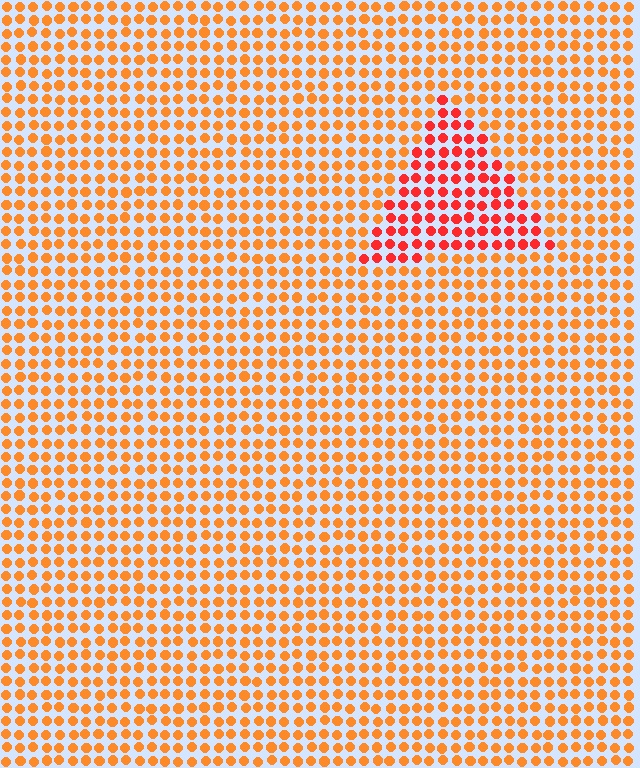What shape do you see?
I see a triangle.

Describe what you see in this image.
The image is filled with small orange elements in a uniform arrangement. A triangle-shaped region is visible where the elements are tinted to a slightly different hue, forming a subtle color boundary.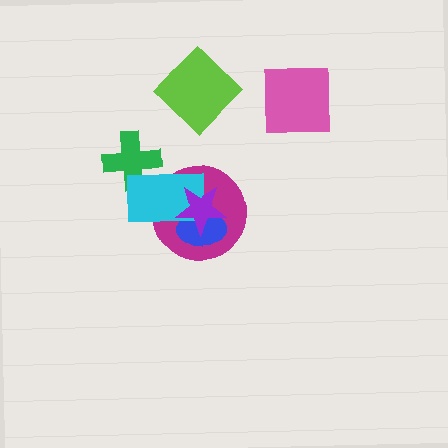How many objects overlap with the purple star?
3 objects overlap with the purple star.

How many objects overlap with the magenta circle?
3 objects overlap with the magenta circle.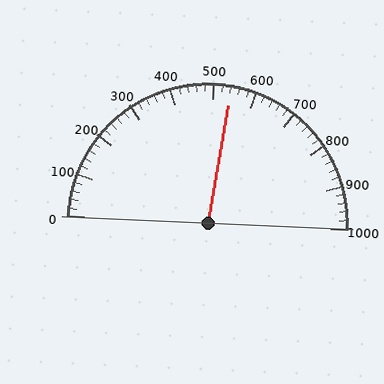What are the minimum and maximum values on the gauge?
The gauge ranges from 0 to 1000.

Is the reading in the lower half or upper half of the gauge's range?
The reading is in the upper half of the range (0 to 1000).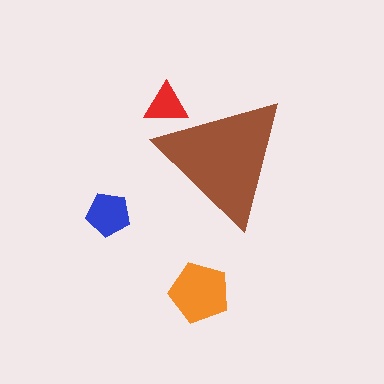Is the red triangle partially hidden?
Yes, the red triangle is partially hidden behind the brown triangle.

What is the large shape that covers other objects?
A brown triangle.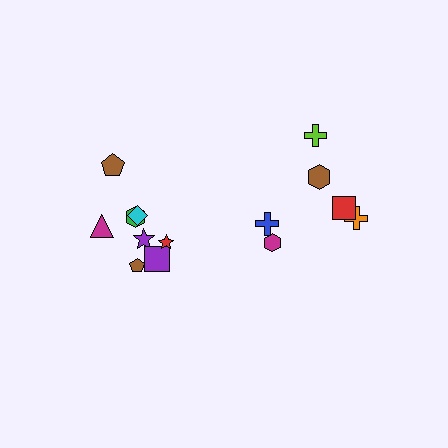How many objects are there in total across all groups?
There are 14 objects.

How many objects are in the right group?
There are 6 objects.